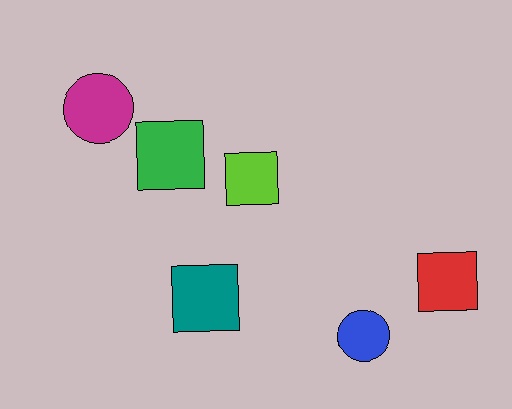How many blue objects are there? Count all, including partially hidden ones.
There is 1 blue object.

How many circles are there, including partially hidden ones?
There are 2 circles.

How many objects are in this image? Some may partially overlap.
There are 6 objects.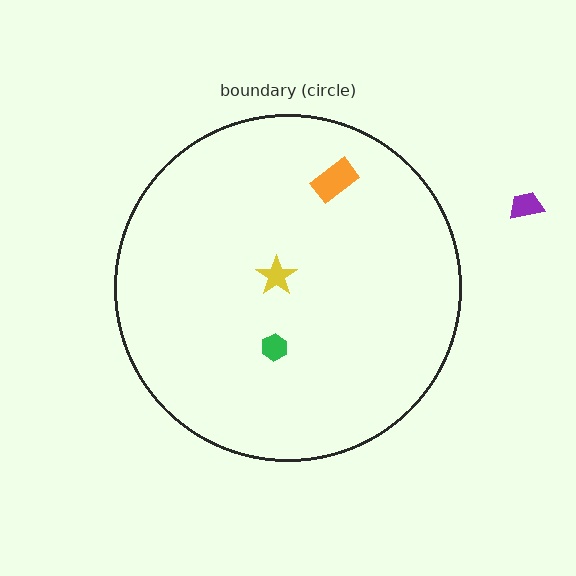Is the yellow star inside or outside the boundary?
Inside.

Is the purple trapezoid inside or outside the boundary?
Outside.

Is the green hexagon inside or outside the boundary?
Inside.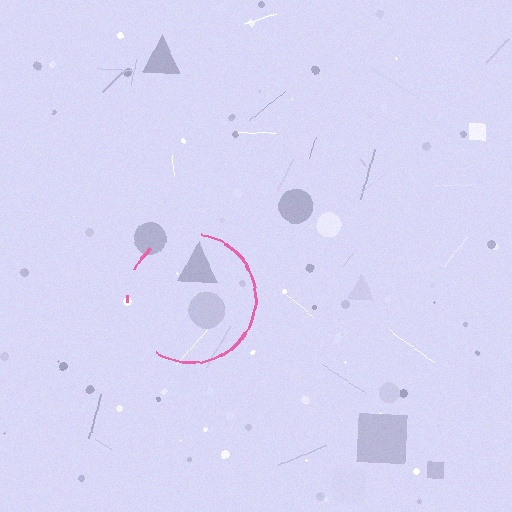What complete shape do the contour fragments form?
The contour fragments form a circle.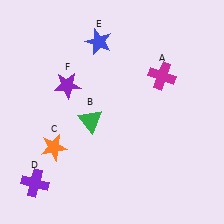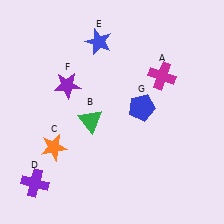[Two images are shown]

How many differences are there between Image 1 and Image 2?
There is 1 difference between the two images.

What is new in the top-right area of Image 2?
A blue pentagon (G) was added in the top-right area of Image 2.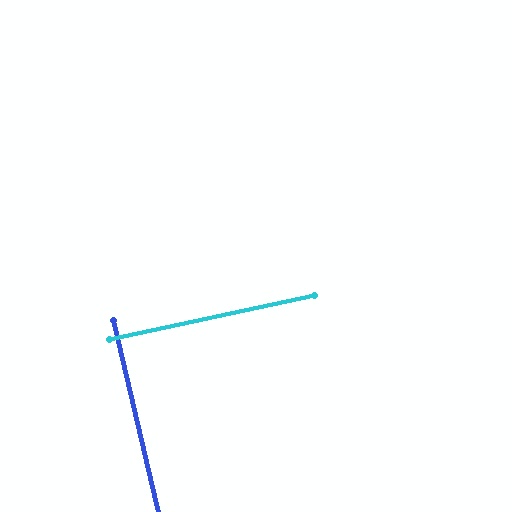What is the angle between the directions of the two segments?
Approximately 89 degrees.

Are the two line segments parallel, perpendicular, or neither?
Perpendicular — they meet at approximately 89°.